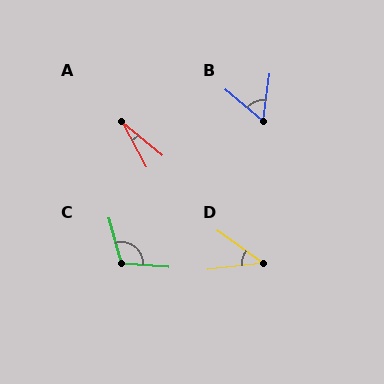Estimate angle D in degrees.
Approximately 43 degrees.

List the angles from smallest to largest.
A (22°), D (43°), B (58°), C (109°).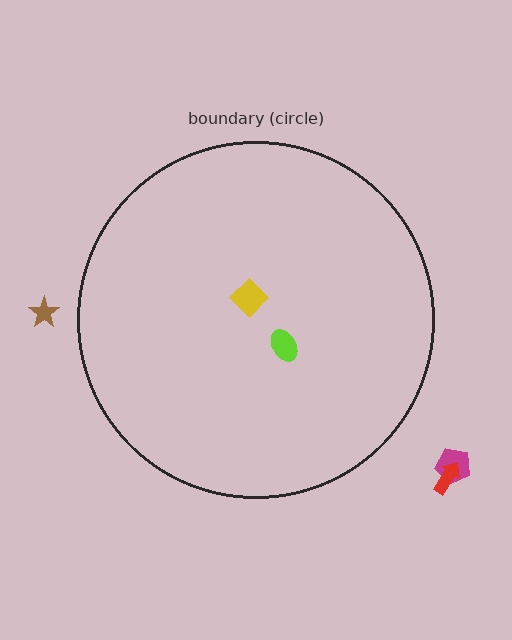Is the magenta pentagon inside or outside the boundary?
Outside.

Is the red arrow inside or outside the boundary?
Outside.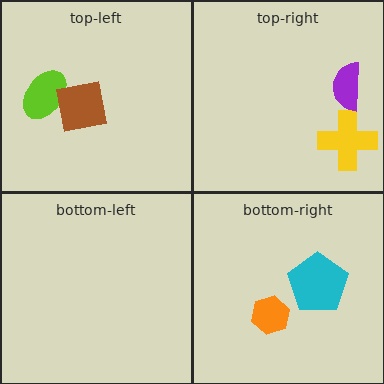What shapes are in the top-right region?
The yellow cross, the purple semicircle.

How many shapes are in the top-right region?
2.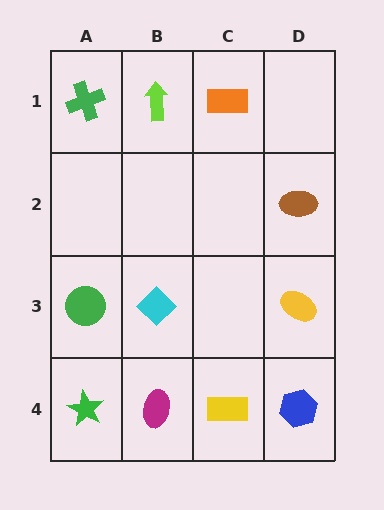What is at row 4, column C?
A yellow rectangle.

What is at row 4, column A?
A green star.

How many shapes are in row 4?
4 shapes.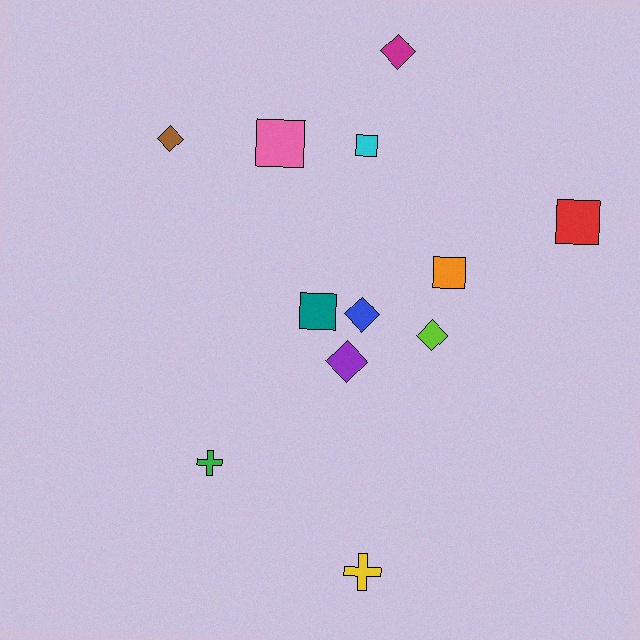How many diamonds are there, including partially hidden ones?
There are 5 diamonds.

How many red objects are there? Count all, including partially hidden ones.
There is 1 red object.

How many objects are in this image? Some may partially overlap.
There are 12 objects.